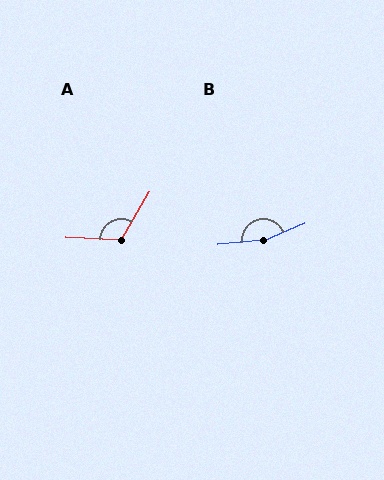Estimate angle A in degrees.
Approximately 118 degrees.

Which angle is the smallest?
A, at approximately 118 degrees.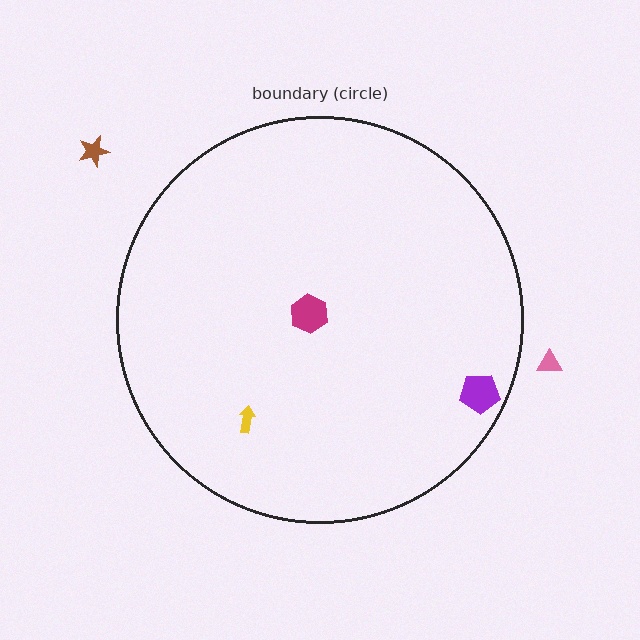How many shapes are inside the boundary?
3 inside, 2 outside.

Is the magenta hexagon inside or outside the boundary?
Inside.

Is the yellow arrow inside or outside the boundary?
Inside.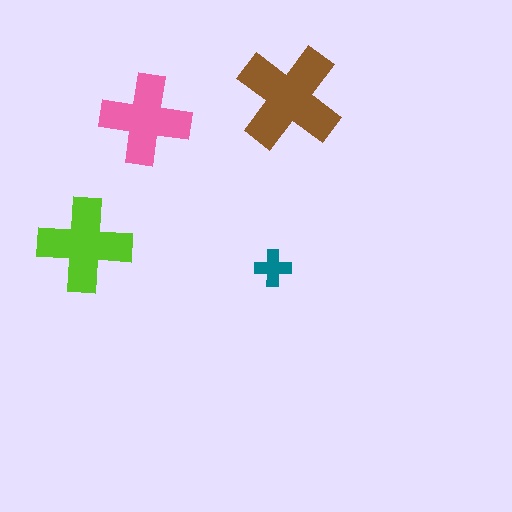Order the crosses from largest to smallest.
the brown one, the lime one, the pink one, the teal one.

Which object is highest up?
The brown cross is topmost.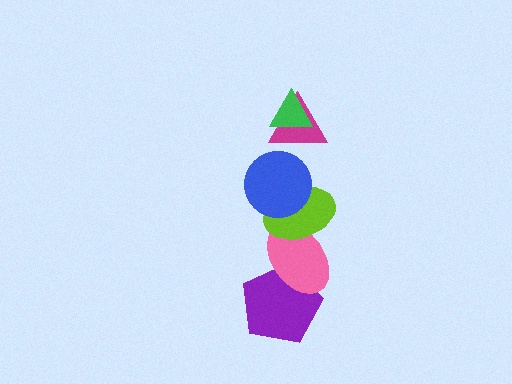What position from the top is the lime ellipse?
The lime ellipse is 4th from the top.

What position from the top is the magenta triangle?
The magenta triangle is 2nd from the top.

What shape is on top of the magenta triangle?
The green triangle is on top of the magenta triangle.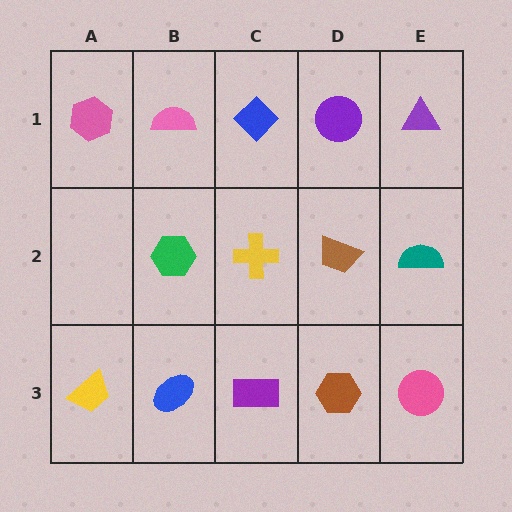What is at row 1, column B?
A pink semicircle.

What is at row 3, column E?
A pink circle.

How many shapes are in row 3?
5 shapes.